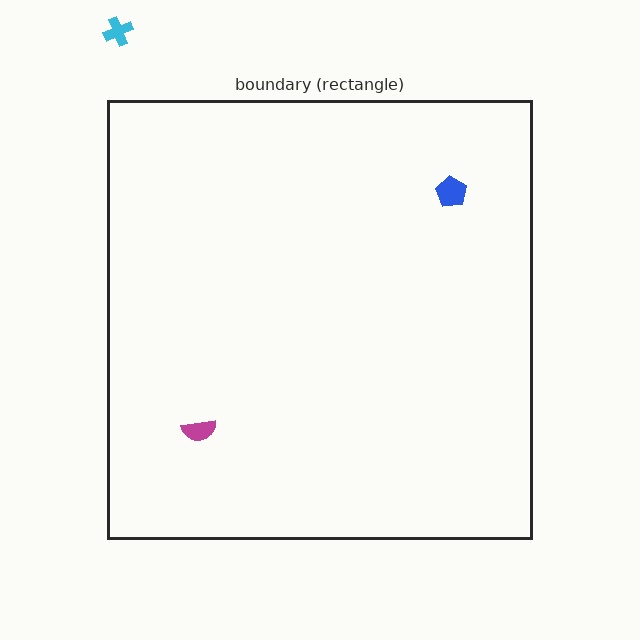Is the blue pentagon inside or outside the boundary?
Inside.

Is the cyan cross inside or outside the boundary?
Outside.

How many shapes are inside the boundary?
2 inside, 1 outside.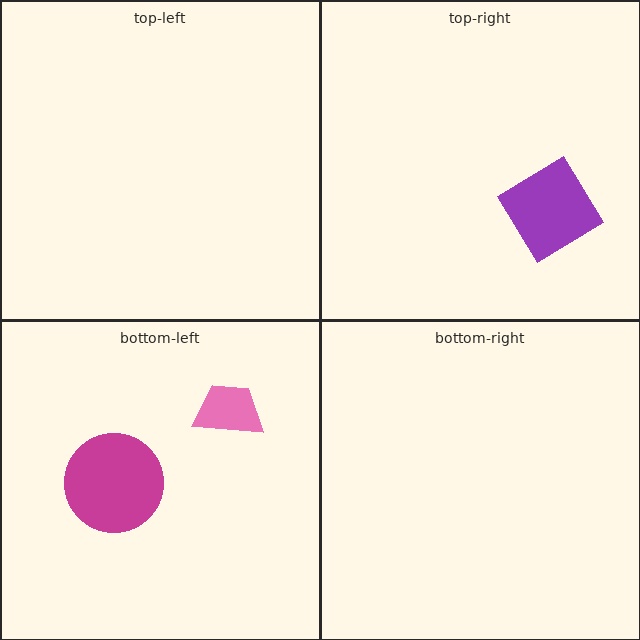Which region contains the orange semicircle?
The top-right region.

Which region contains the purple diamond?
The top-right region.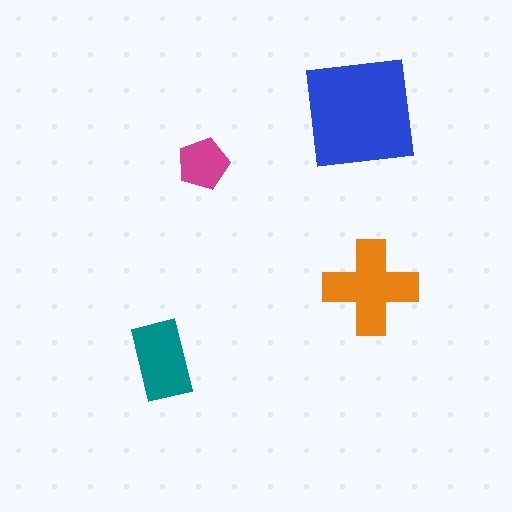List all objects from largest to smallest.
The blue square, the orange cross, the teal rectangle, the magenta pentagon.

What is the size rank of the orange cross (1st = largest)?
2nd.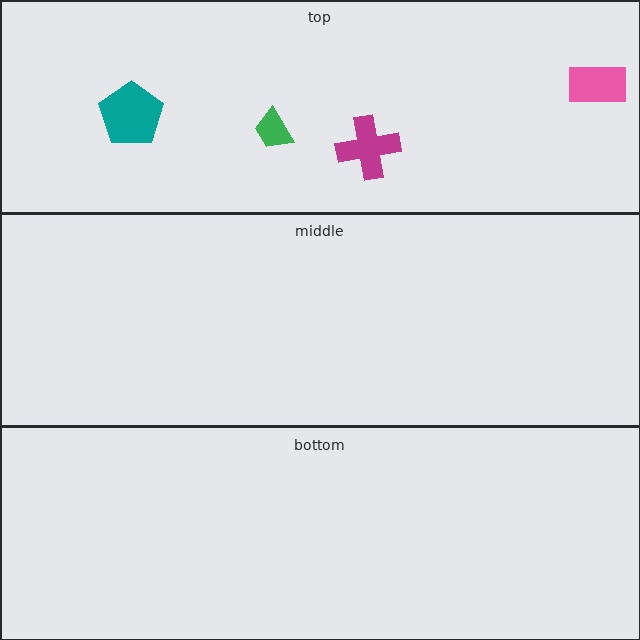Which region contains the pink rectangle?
The top region.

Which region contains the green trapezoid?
The top region.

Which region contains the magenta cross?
The top region.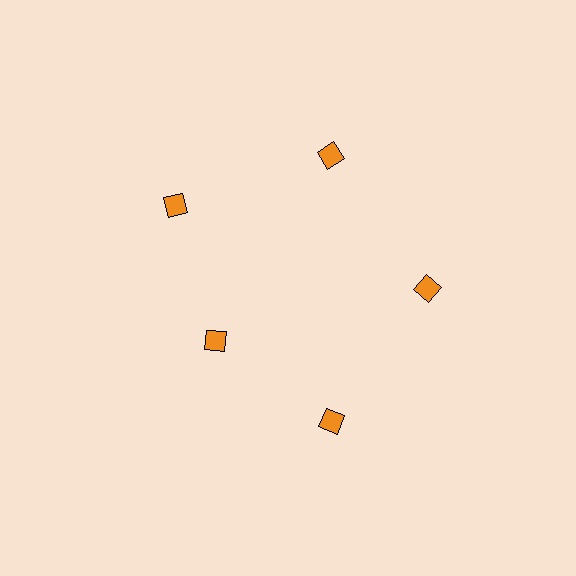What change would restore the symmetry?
The symmetry would be restored by moving it outward, back onto the ring so that all 5 diamonds sit at equal angles and equal distance from the center.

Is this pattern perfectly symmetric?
No. The 5 orange diamonds are arranged in a ring, but one element near the 8 o'clock position is pulled inward toward the center, breaking the 5-fold rotational symmetry.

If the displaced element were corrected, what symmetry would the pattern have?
It would have 5-fold rotational symmetry — the pattern would map onto itself every 72 degrees.